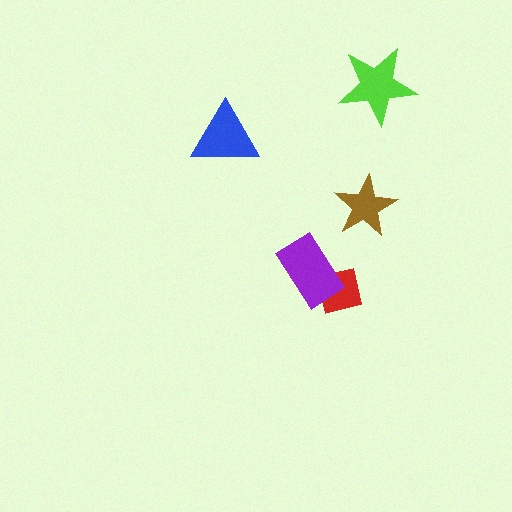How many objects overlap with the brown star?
0 objects overlap with the brown star.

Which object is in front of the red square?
The purple rectangle is in front of the red square.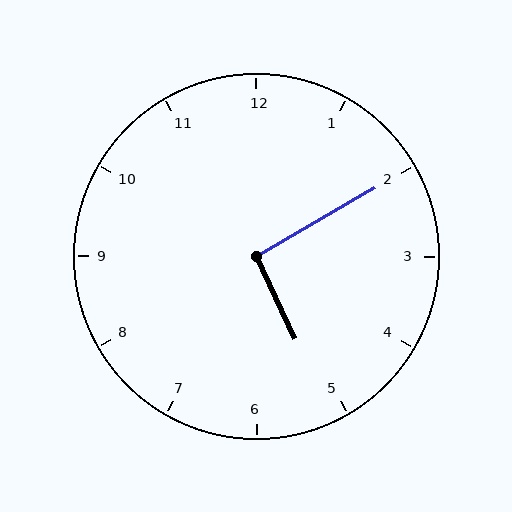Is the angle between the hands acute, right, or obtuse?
It is right.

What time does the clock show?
5:10.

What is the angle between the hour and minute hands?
Approximately 95 degrees.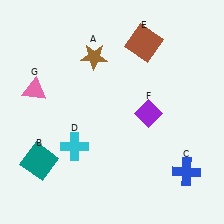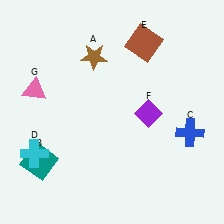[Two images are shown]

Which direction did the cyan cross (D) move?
The cyan cross (D) moved left.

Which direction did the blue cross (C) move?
The blue cross (C) moved up.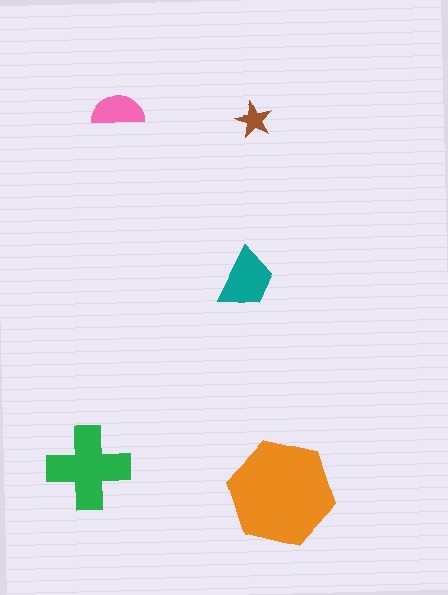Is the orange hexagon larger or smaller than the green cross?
Larger.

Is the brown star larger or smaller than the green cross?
Smaller.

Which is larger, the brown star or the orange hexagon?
The orange hexagon.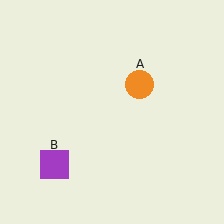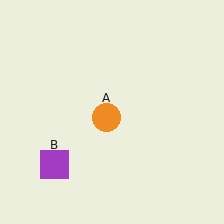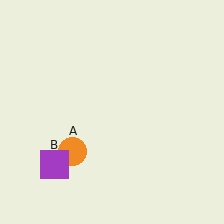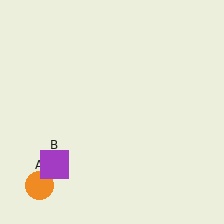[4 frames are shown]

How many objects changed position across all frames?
1 object changed position: orange circle (object A).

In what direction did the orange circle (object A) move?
The orange circle (object A) moved down and to the left.